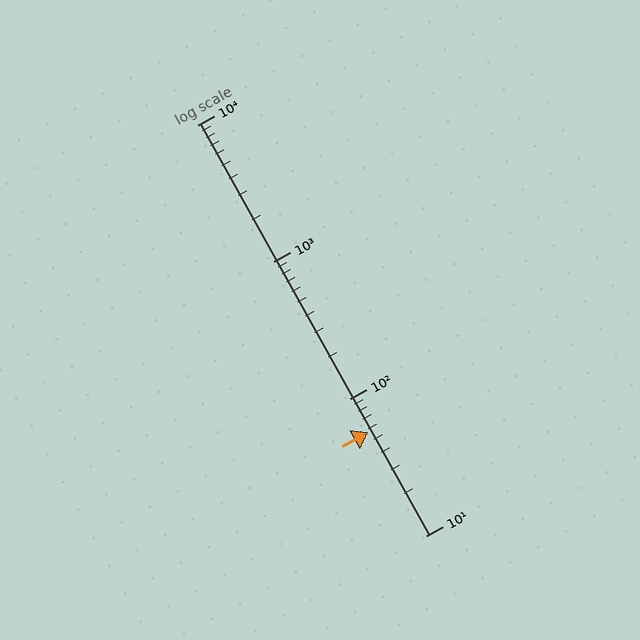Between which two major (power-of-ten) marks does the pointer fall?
The pointer is between 10 and 100.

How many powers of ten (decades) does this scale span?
The scale spans 3 decades, from 10 to 10000.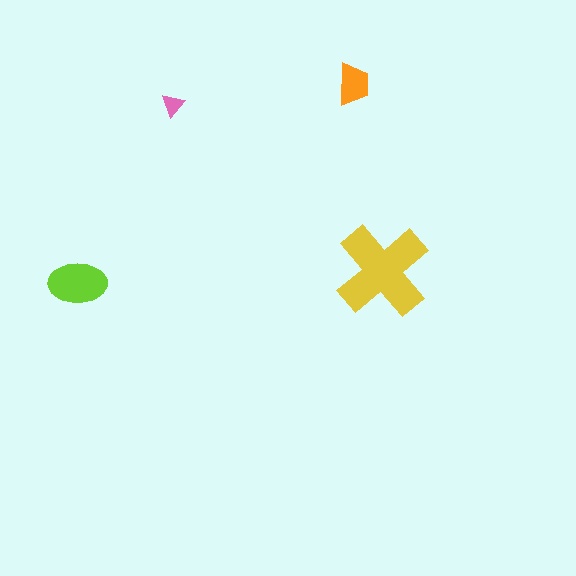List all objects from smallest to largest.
The pink triangle, the orange trapezoid, the lime ellipse, the yellow cross.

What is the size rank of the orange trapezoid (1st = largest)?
3rd.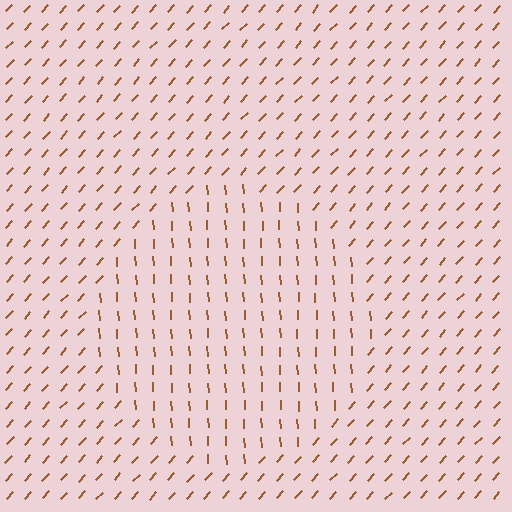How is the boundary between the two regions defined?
The boundary is defined purely by a change in line orientation (approximately 45 degrees difference). All lines are the same color and thickness.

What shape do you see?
I see a circle.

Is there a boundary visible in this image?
Yes, there is a texture boundary formed by a change in line orientation.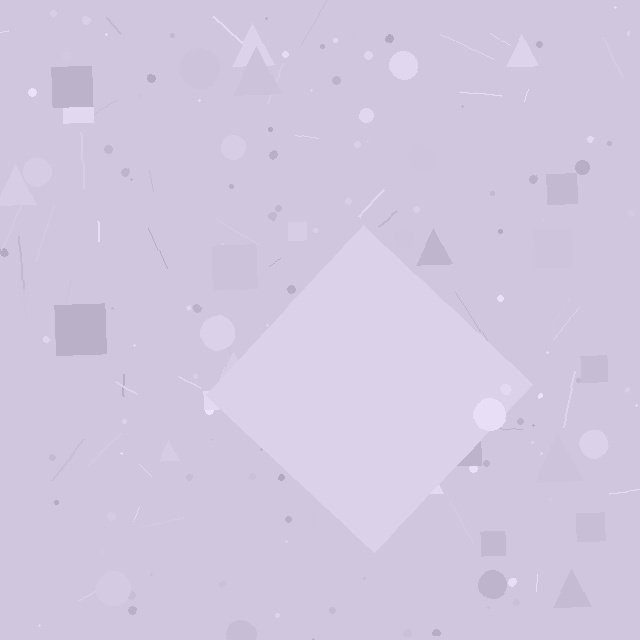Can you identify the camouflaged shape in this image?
The camouflaged shape is a diamond.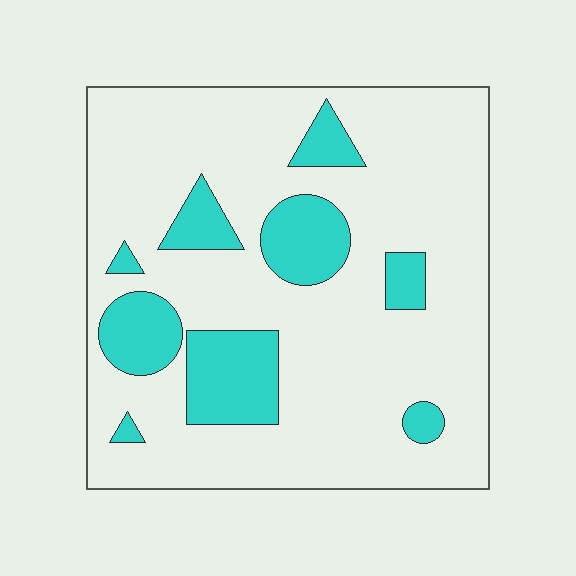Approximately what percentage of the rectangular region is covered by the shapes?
Approximately 20%.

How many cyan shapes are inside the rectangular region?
9.